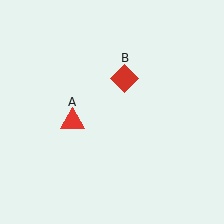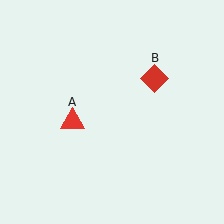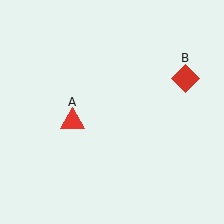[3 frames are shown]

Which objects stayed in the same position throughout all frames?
Red triangle (object A) remained stationary.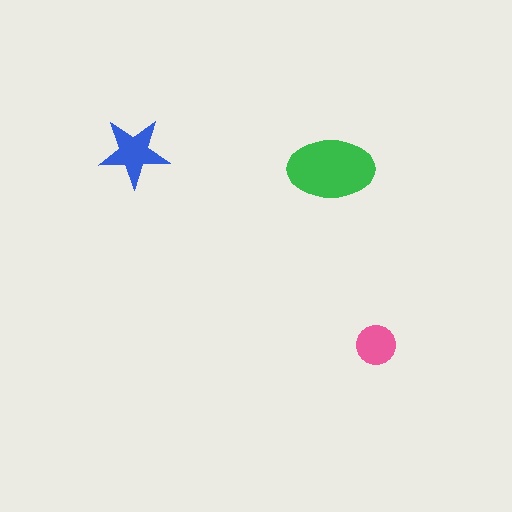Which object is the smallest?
The pink circle.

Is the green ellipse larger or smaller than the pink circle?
Larger.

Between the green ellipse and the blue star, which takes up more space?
The green ellipse.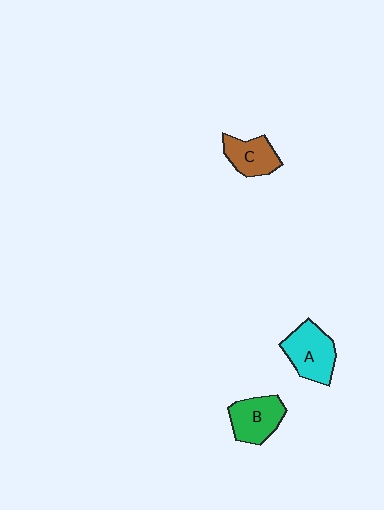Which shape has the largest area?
Shape A (cyan).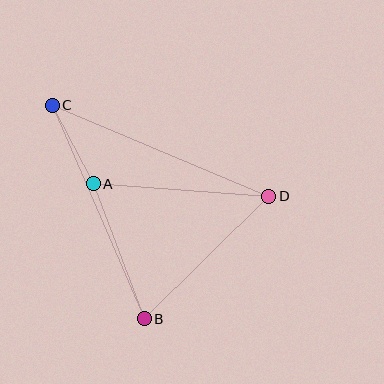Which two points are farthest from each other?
Points C and D are farthest from each other.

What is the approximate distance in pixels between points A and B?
The distance between A and B is approximately 145 pixels.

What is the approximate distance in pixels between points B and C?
The distance between B and C is approximately 232 pixels.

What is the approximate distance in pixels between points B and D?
The distance between B and D is approximately 174 pixels.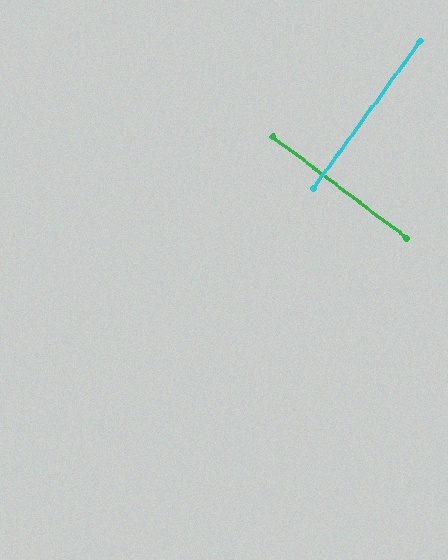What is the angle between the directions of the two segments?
Approximately 89 degrees.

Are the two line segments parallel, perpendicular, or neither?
Perpendicular — they meet at approximately 89°.